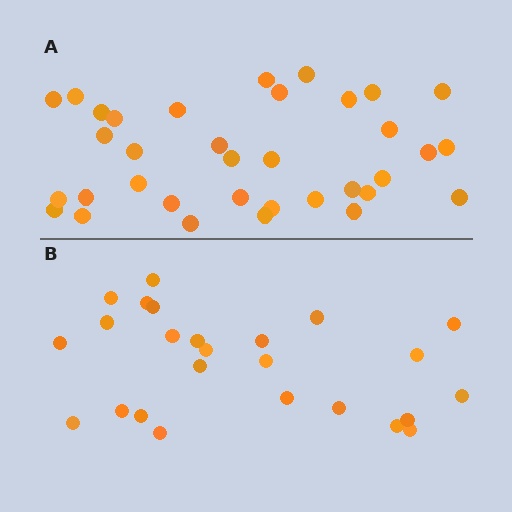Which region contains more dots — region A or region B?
Region A (the top region) has more dots.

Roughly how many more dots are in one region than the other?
Region A has roughly 10 or so more dots than region B.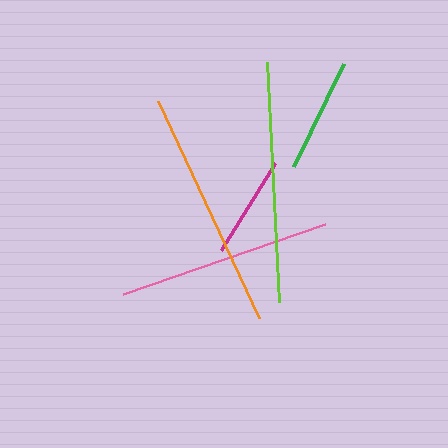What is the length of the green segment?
The green segment is approximately 115 pixels long.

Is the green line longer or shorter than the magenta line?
The green line is longer than the magenta line.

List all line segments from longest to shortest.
From longest to shortest: lime, orange, pink, green, magenta.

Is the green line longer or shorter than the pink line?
The pink line is longer than the green line.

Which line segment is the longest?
The lime line is the longest at approximately 240 pixels.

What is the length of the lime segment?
The lime segment is approximately 240 pixels long.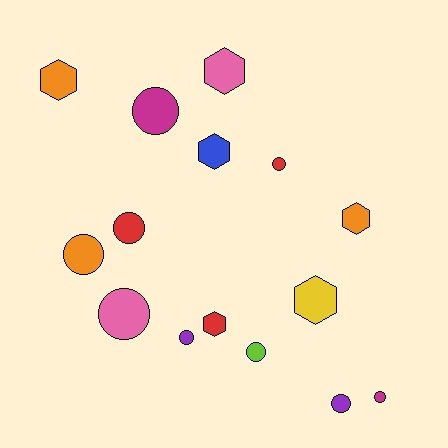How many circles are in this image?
There are 9 circles.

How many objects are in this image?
There are 15 objects.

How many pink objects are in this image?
There are 2 pink objects.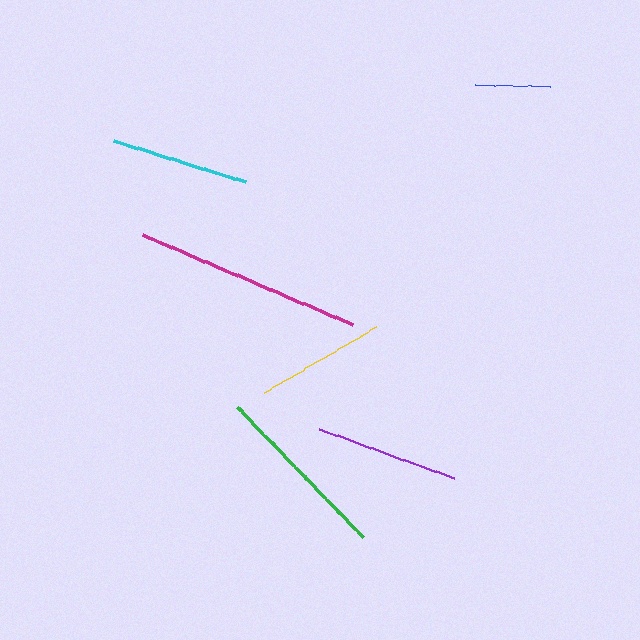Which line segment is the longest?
The magenta line is the longest at approximately 228 pixels.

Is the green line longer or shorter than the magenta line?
The magenta line is longer than the green line.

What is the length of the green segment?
The green segment is approximately 181 pixels long.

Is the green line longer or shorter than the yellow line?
The green line is longer than the yellow line.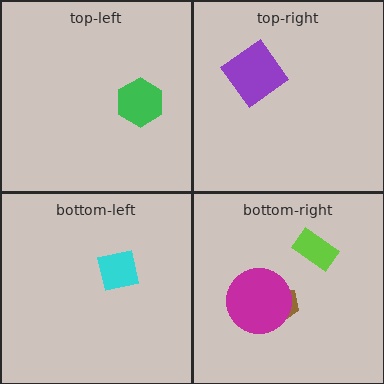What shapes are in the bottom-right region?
The brown trapezoid, the lime rectangle, the magenta circle.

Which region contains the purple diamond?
The top-right region.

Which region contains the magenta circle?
The bottom-right region.